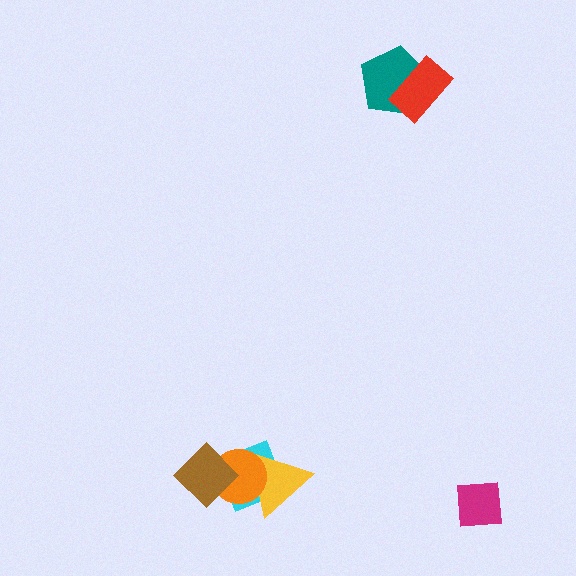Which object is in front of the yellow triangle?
The orange circle is in front of the yellow triangle.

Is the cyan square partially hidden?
Yes, it is partially covered by another shape.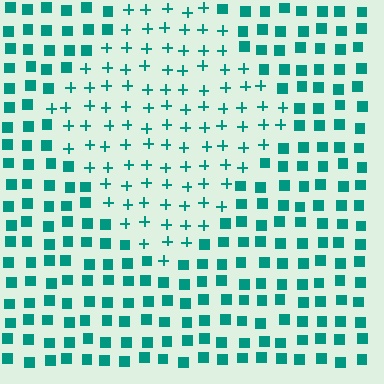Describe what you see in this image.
The image is filled with small teal elements arranged in a uniform grid. A diamond-shaped region contains plus signs, while the surrounding area contains squares. The boundary is defined purely by the change in element shape.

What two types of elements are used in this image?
The image uses plus signs inside the diamond region and squares outside it.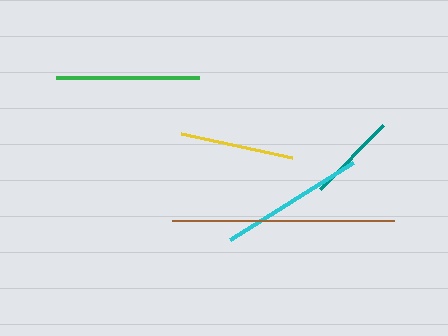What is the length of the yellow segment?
The yellow segment is approximately 114 pixels long.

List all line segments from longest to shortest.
From longest to shortest: brown, cyan, green, yellow, teal.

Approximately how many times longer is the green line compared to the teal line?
The green line is approximately 1.6 times the length of the teal line.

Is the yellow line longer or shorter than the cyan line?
The cyan line is longer than the yellow line.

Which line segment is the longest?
The brown line is the longest at approximately 222 pixels.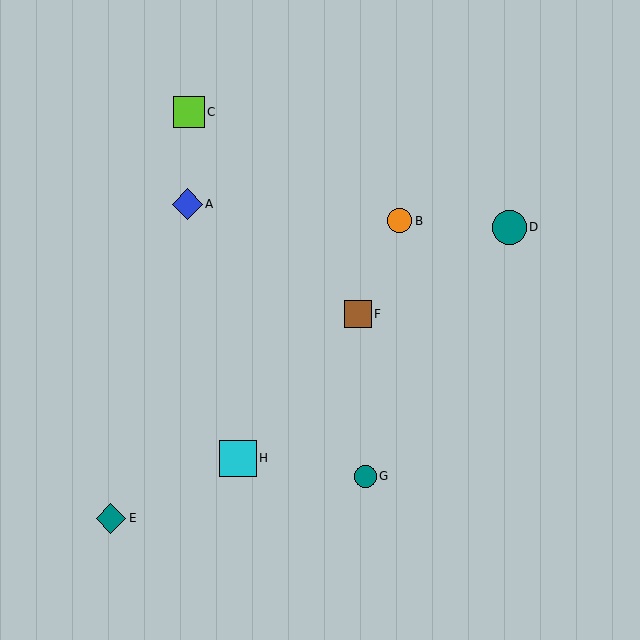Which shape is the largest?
The cyan square (labeled H) is the largest.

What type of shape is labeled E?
Shape E is a teal diamond.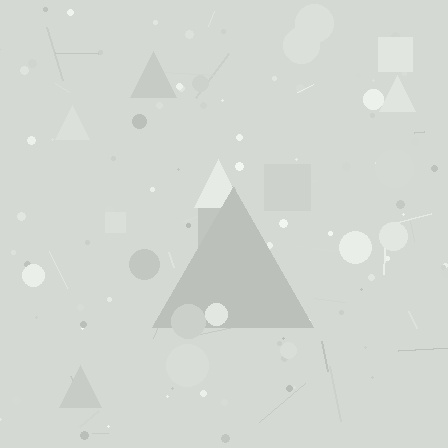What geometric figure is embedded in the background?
A triangle is embedded in the background.